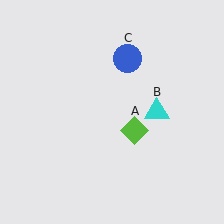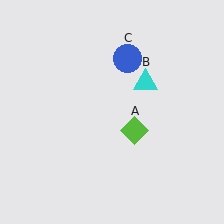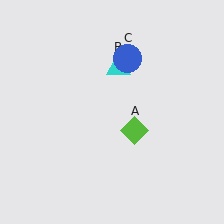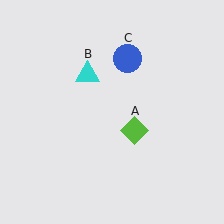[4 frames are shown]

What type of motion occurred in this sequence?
The cyan triangle (object B) rotated counterclockwise around the center of the scene.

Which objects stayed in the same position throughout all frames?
Lime diamond (object A) and blue circle (object C) remained stationary.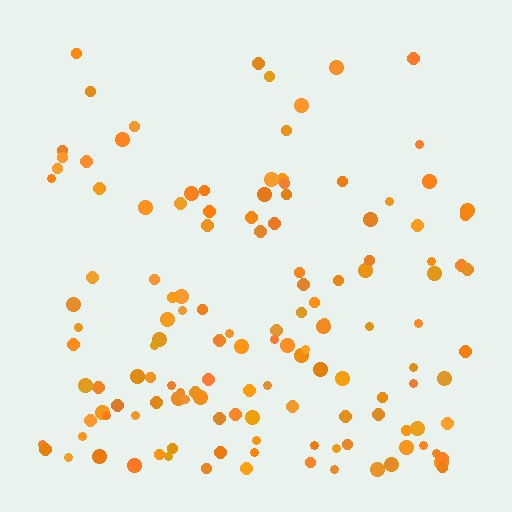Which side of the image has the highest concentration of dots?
The bottom.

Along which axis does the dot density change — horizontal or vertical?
Vertical.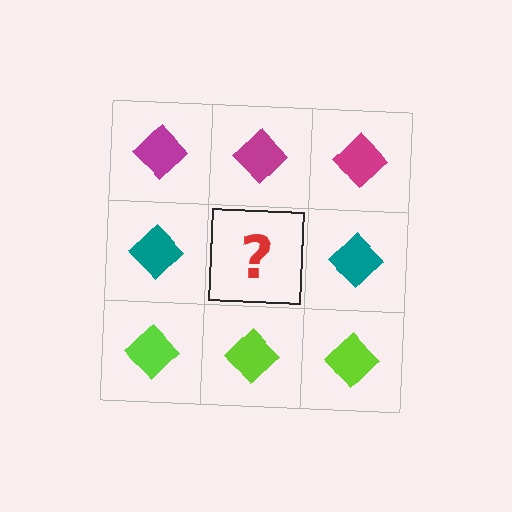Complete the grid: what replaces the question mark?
The question mark should be replaced with a teal diamond.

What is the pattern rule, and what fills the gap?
The rule is that each row has a consistent color. The gap should be filled with a teal diamond.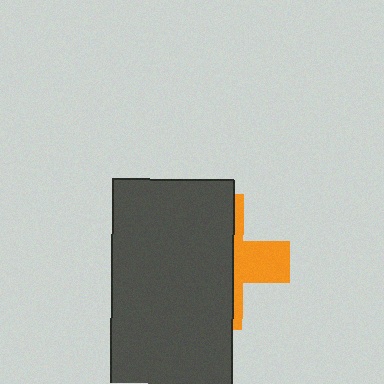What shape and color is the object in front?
The object in front is a dark gray rectangle.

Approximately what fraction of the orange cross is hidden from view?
Roughly 67% of the orange cross is hidden behind the dark gray rectangle.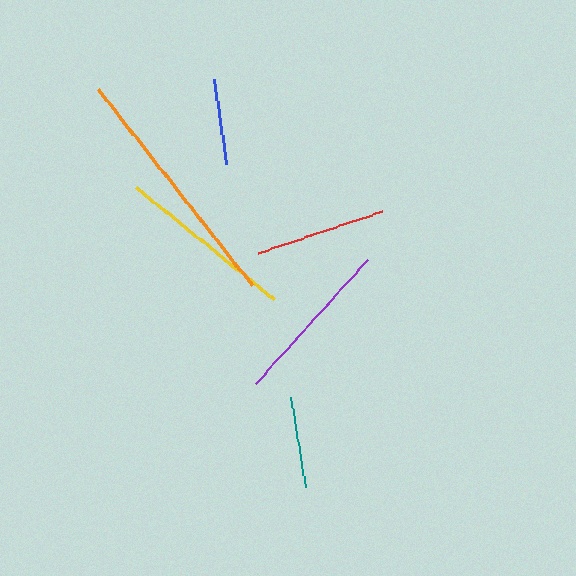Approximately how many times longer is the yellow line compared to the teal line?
The yellow line is approximately 2.0 times the length of the teal line.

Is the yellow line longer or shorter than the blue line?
The yellow line is longer than the blue line.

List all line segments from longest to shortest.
From longest to shortest: orange, yellow, purple, red, teal, blue.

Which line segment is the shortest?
The blue line is the shortest at approximately 86 pixels.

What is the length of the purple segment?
The purple segment is approximately 168 pixels long.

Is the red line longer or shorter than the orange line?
The orange line is longer than the red line.